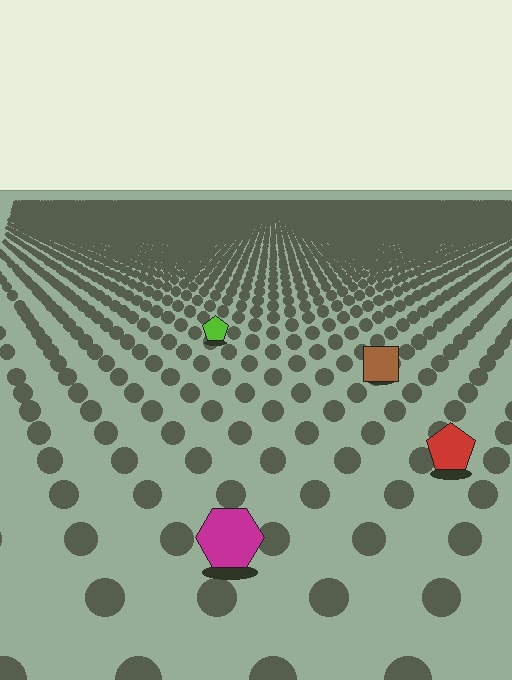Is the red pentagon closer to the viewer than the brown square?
Yes. The red pentagon is closer — you can tell from the texture gradient: the ground texture is coarser near it.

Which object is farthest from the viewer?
The lime pentagon is farthest from the viewer. It appears smaller and the ground texture around it is denser.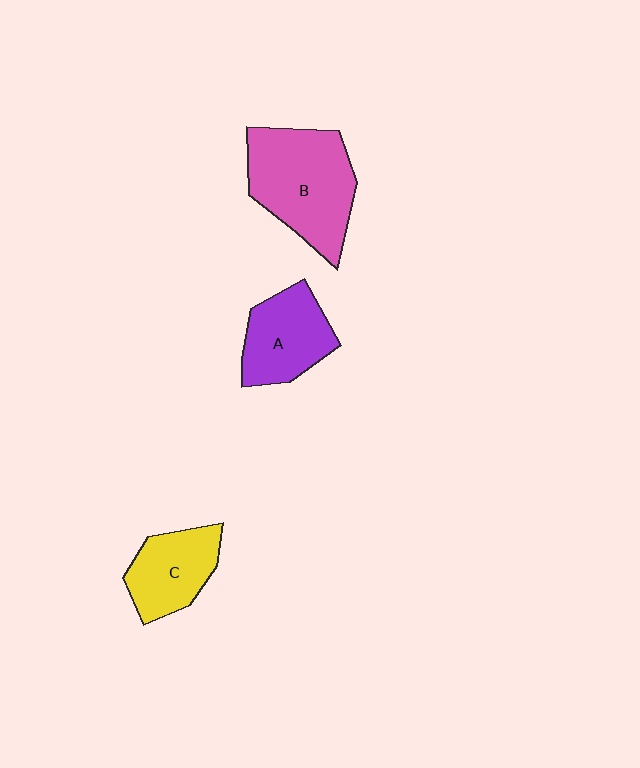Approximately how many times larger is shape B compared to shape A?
Approximately 1.5 times.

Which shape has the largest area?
Shape B (pink).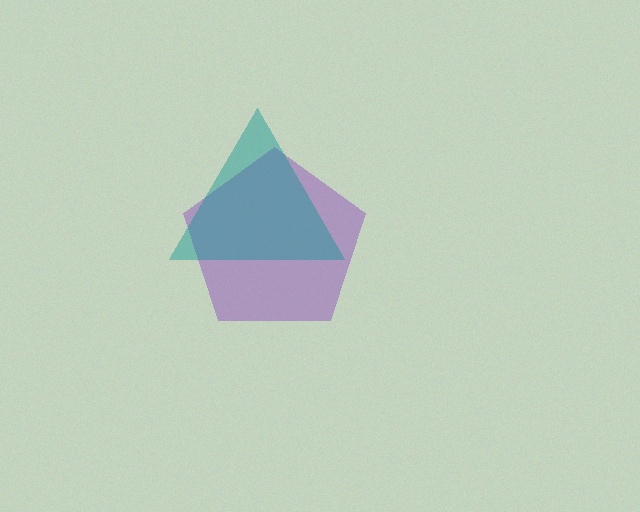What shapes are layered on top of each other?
The layered shapes are: a purple pentagon, a teal triangle.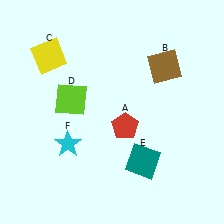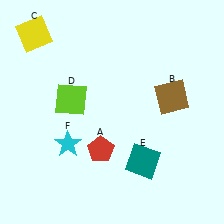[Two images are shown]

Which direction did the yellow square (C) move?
The yellow square (C) moved up.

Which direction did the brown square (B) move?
The brown square (B) moved down.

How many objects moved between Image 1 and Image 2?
3 objects moved between the two images.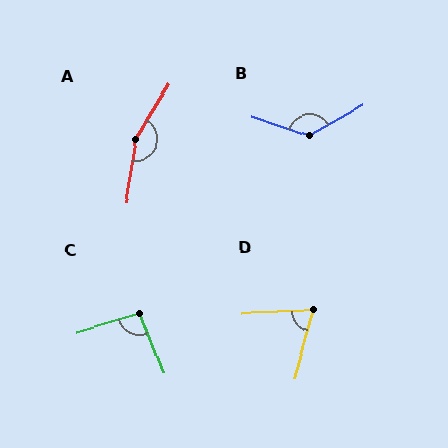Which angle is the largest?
A, at approximately 157 degrees.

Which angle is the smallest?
D, at approximately 72 degrees.